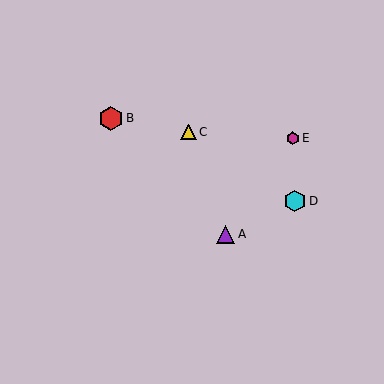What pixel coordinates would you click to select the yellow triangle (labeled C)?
Click at (188, 132) to select the yellow triangle C.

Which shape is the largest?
The red hexagon (labeled B) is the largest.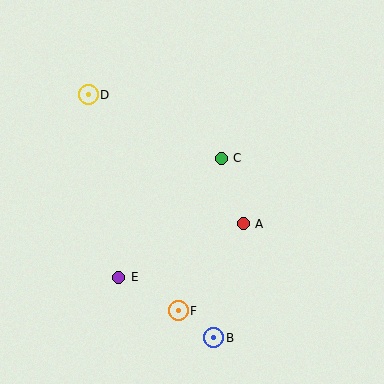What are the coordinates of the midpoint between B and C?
The midpoint between B and C is at (217, 248).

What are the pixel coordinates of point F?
Point F is at (178, 311).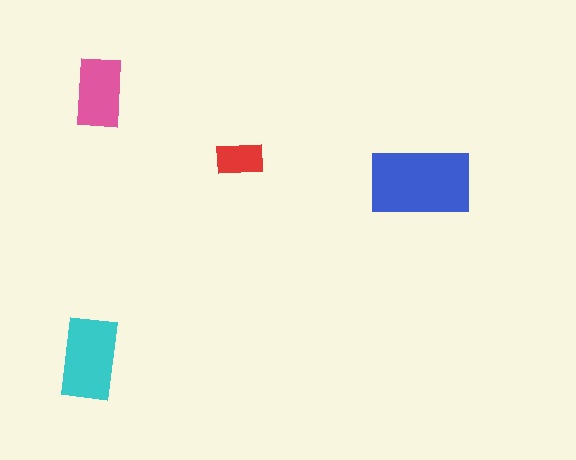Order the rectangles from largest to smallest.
the blue one, the cyan one, the pink one, the red one.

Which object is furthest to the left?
The cyan rectangle is leftmost.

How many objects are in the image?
There are 4 objects in the image.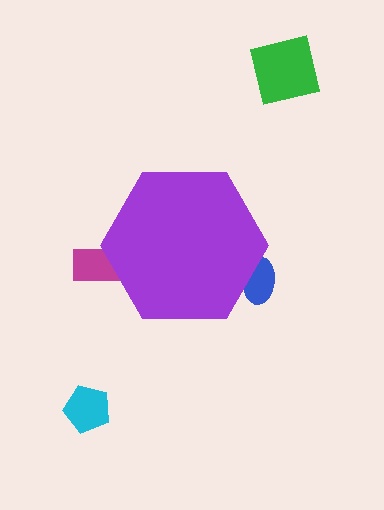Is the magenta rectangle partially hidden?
Yes, the magenta rectangle is partially hidden behind the purple hexagon.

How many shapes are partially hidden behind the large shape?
2 shapes are partially hidden.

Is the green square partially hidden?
No, the green square is fully visible.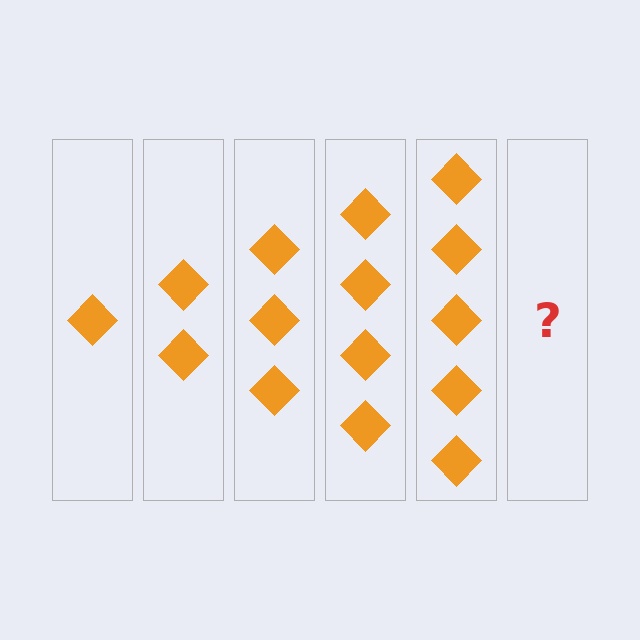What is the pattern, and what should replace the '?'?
The pattern is that each step adds one more diamond. The '?' should be 6 diamonds.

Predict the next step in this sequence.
The next step is 6 diamonds.